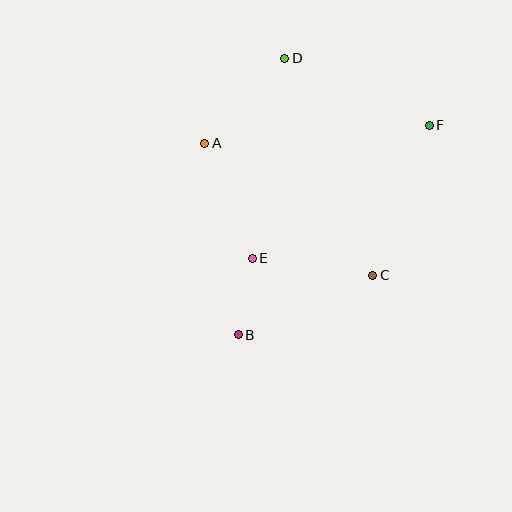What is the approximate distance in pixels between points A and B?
The distance between A and B is approximately 194 pixels.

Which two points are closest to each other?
Points B and E are closest to each other.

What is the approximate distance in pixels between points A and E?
The distance between A and E is approximately 124 pixels.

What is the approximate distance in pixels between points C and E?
The distance between C and E is approximately 122 pixels.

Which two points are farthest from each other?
Points B and F are farthest from each other.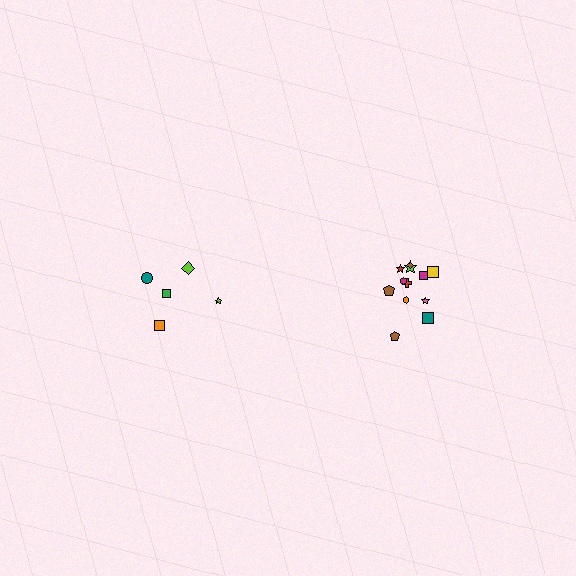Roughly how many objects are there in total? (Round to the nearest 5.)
Roughly 15 objects in total.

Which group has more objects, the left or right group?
The right group.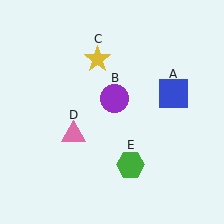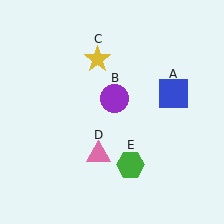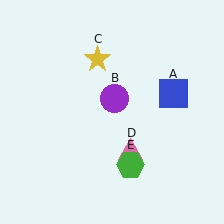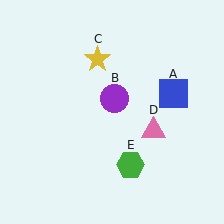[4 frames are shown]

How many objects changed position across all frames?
1 object changed position: pink triangle (object D).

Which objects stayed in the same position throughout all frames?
Blue square (object A) and purple circle (object B) and yellow star (object C) and green hexagon (object E) remained stationary.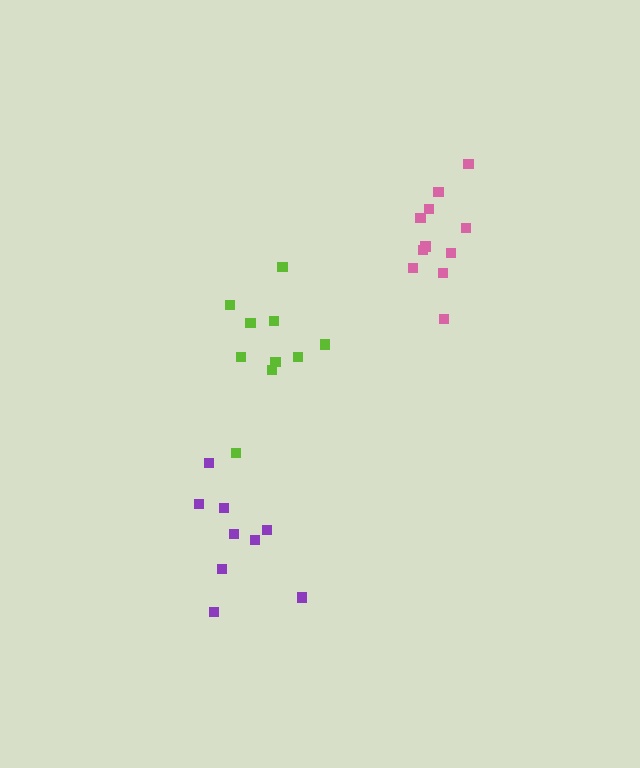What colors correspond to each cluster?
The clusters are colored: lime, pink, purple.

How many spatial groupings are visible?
There are 3 spatial groupings.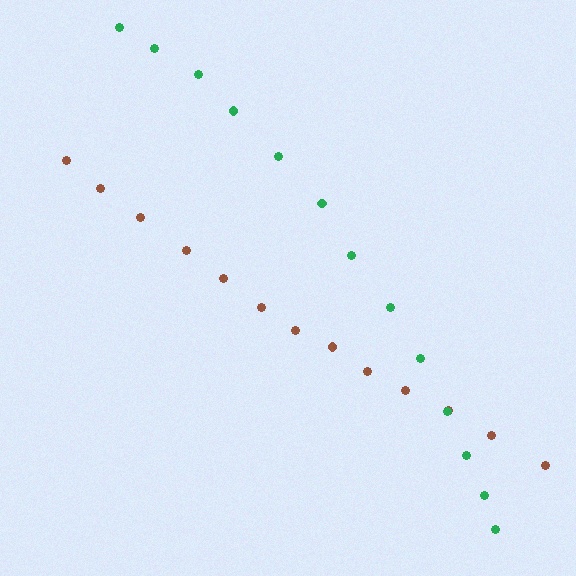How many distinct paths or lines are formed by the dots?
There are 2 distinct paths.